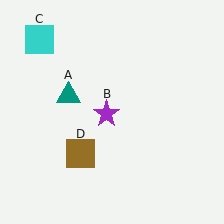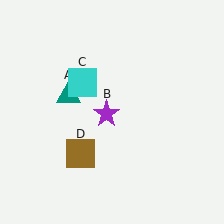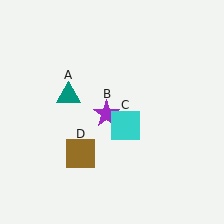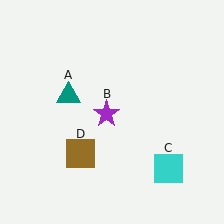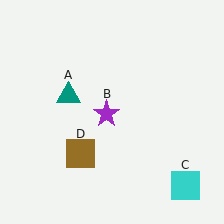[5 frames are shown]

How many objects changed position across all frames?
1 object changed position: cyan square (object C).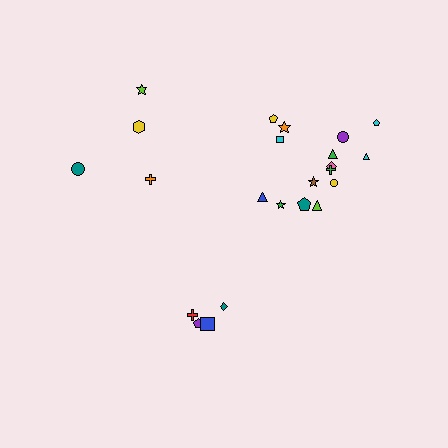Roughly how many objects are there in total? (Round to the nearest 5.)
Roughly 25 objects in total.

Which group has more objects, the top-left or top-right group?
The top-right group.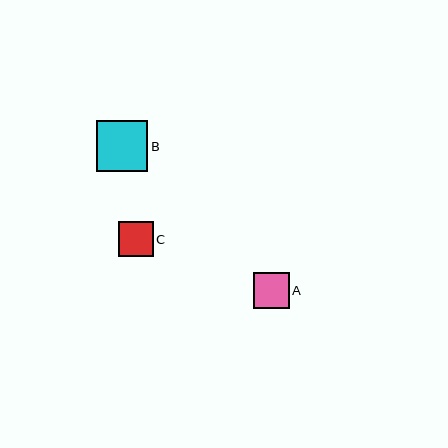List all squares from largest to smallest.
From largest to smallest: B, A, C.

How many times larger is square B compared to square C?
Square B is approximately 1.5 times the size of square C.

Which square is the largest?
Square B is the largest with a size of approximately 51 pixels.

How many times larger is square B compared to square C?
Square B is approximately 1.5 times the size of square C.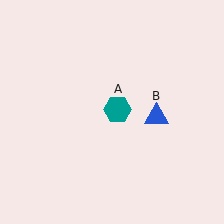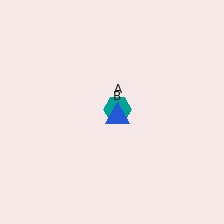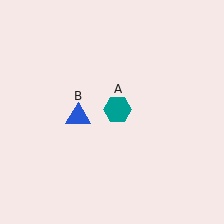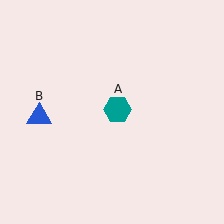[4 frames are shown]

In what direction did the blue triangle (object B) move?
The blue triangle (object B) moved left.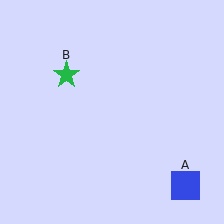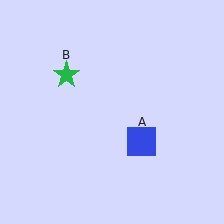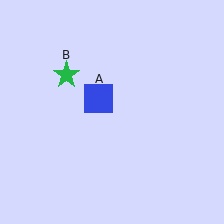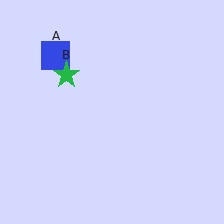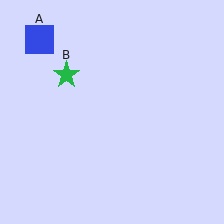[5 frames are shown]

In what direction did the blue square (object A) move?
The blue square (object A) moved up and to the left.